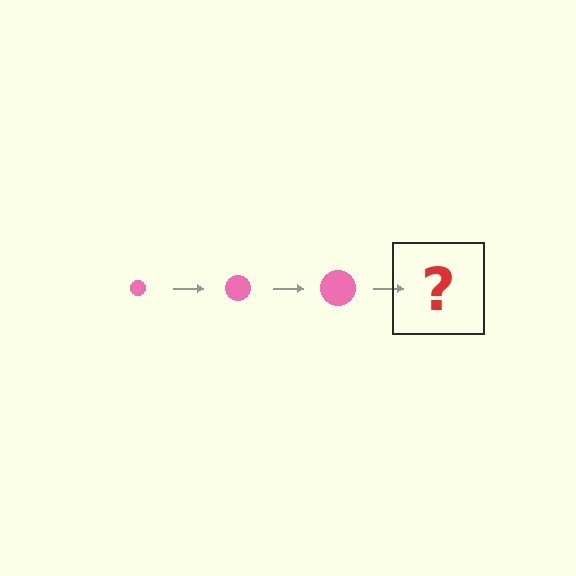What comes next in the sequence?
The next element should be a pink circle, larger than the previous one.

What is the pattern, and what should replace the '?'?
The pattern is that the circle gets progressively larger each step. The '?' should be a pink circle, larger than the previous one.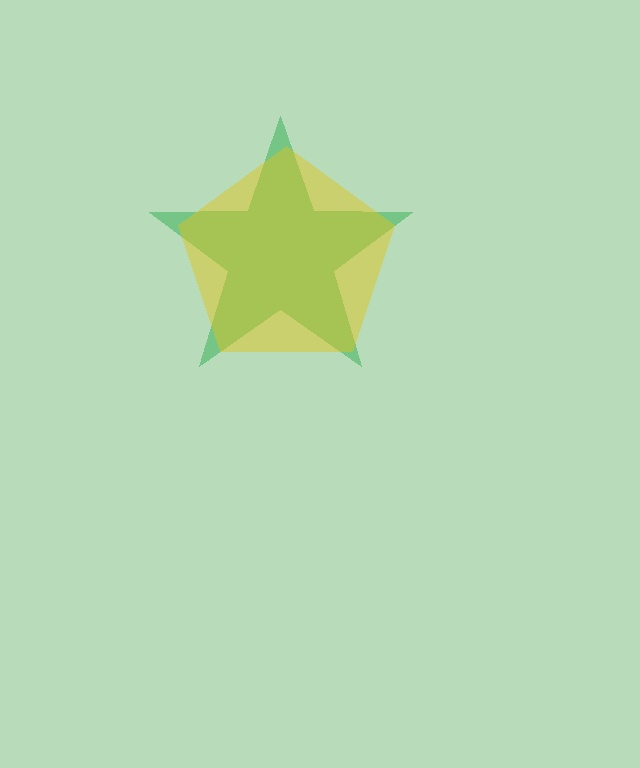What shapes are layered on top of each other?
The layered shapes are: a green star, a yellow pentagon.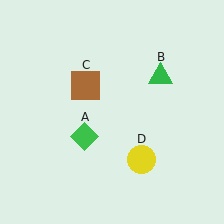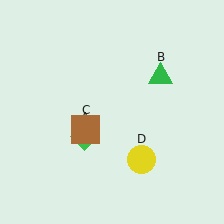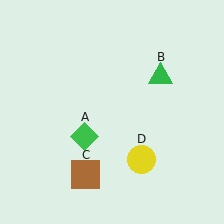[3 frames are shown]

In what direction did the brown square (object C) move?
The brown square (object C) moved down.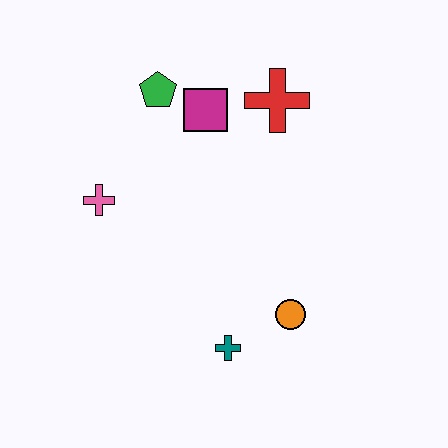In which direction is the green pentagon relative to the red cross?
The green pentagon is to the left of the red cross.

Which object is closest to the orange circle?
The teal cross is closest to the orange circle.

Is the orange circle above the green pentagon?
No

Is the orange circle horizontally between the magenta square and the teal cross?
No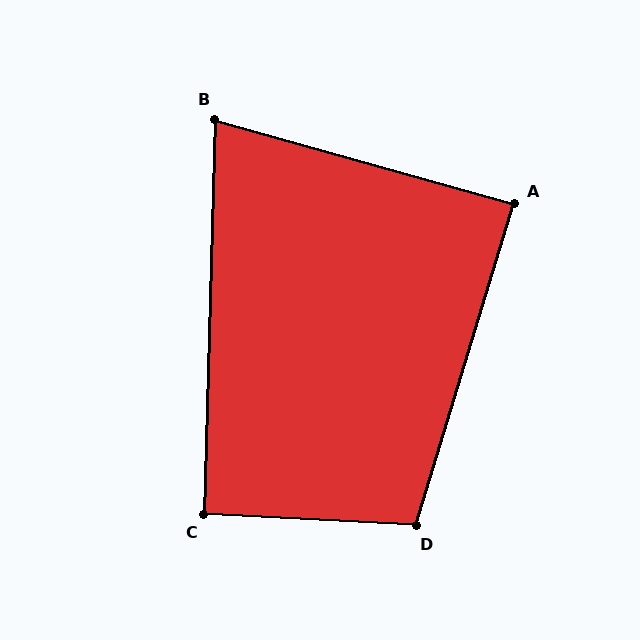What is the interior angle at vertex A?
Approximately 89 degrees (approximately right).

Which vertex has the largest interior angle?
D, at approximately 104 degrees.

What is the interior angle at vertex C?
Approximately 91 degrees (approximately right).